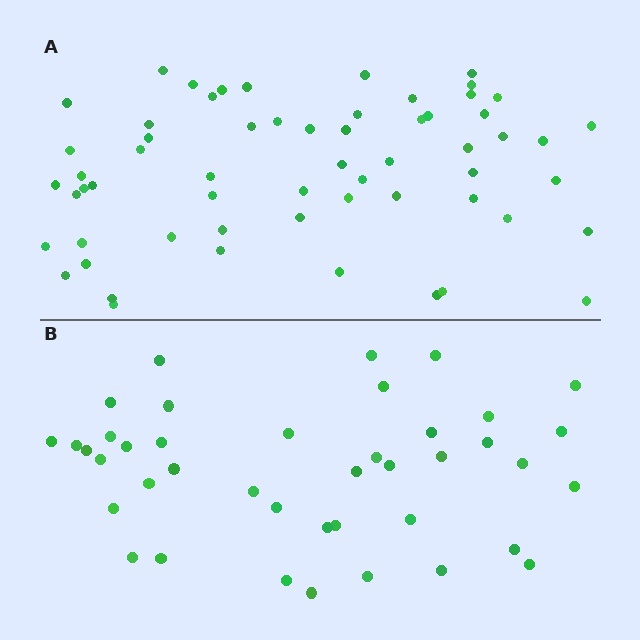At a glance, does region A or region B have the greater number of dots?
Region A (the top region) has more dots.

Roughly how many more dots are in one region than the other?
Region A has approximately 20 more dots than region B.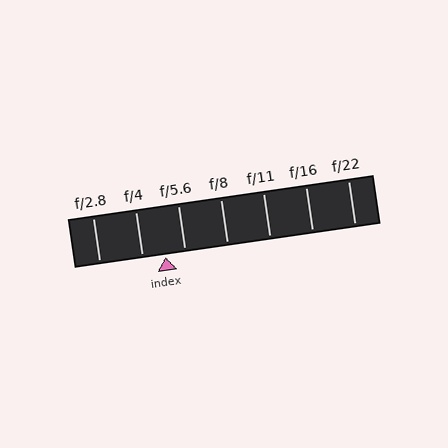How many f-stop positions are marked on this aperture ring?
There are 7 f-stop positions marked.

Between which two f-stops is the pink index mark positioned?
The index mark is between f/4 and f/5.6.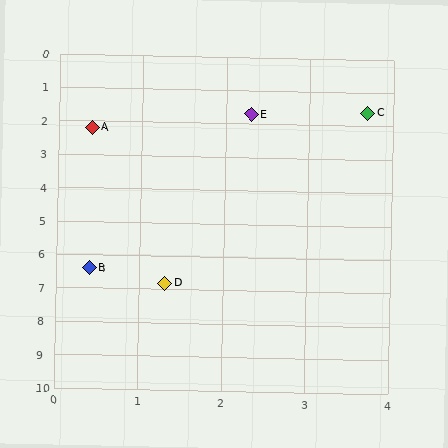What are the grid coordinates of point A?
Point A is at approximately (0.4, 2.2).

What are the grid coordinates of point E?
Point E is at approximately (2.3, 1.7).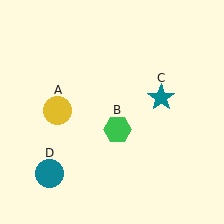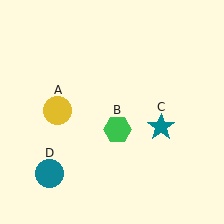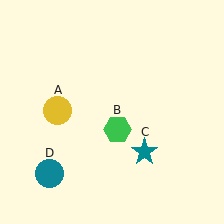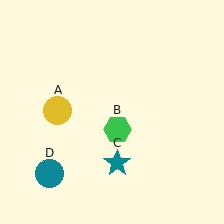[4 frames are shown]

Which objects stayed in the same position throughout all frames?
Yellow circle (object A) and green hexagon (object B) and teal circle (object D) remained stationary.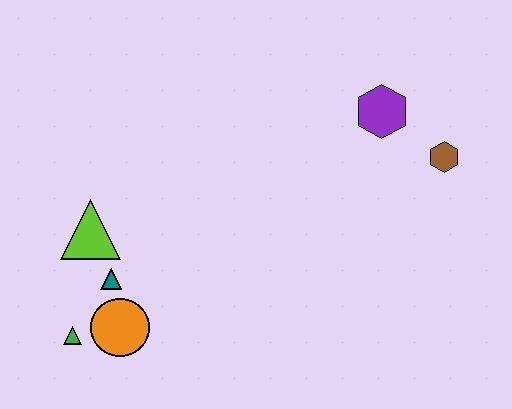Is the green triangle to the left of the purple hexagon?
Yes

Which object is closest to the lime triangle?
The teal triangle is closest to the lime triangle.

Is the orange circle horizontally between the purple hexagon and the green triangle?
Yes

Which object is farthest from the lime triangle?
The brown hexagon is farthest from the lime triangle.